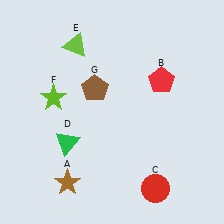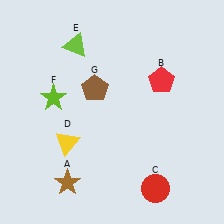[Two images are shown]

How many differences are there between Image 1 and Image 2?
There is 1 difference between the two images.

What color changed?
The triangle (D) changed from green in Image 1 to yellow in Image 2.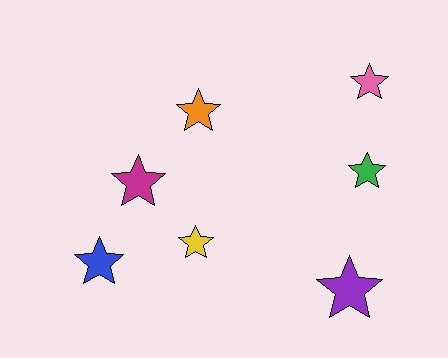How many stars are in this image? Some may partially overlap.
There are 7 stars.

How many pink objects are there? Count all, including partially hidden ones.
There is 1 pink object.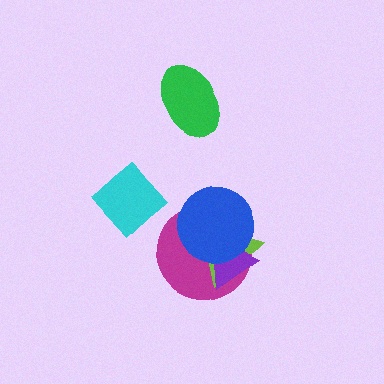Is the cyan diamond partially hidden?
No, no other shape covers it.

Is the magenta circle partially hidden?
Yes, it is partially covered by another shape.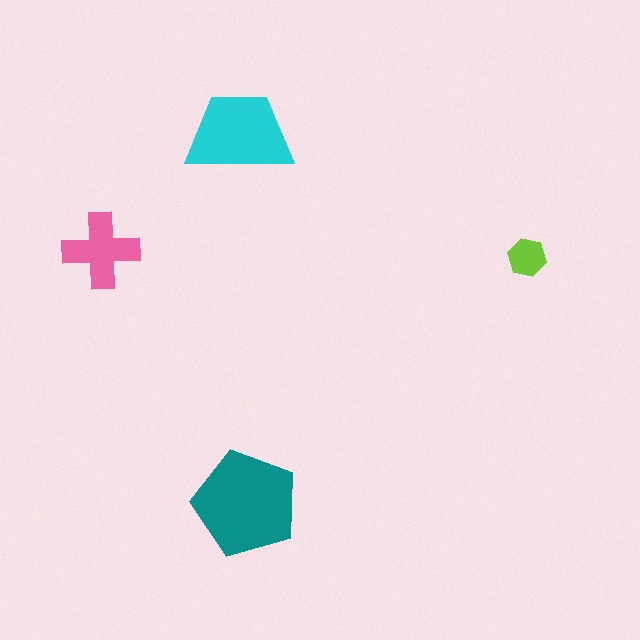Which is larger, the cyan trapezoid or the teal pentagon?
The teal pentagon.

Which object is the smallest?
The lime hexagon.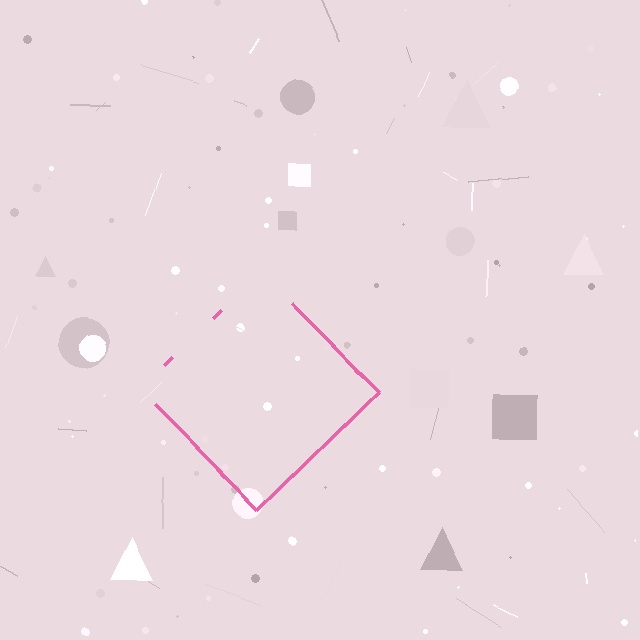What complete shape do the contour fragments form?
The contour fragments form a diamond.